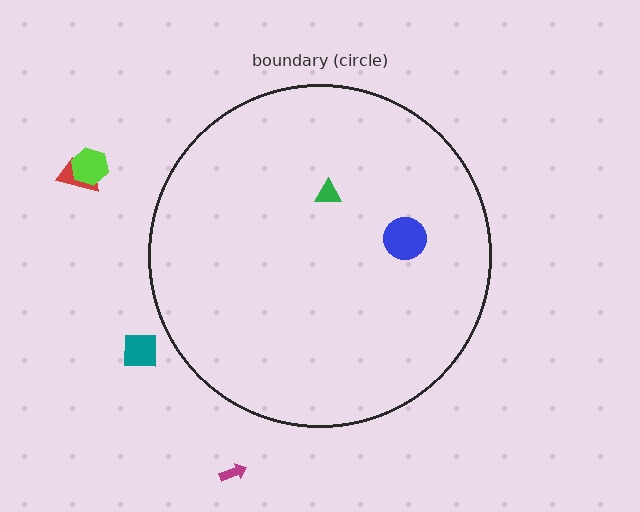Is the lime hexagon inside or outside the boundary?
Outside.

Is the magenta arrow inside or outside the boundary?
Outside.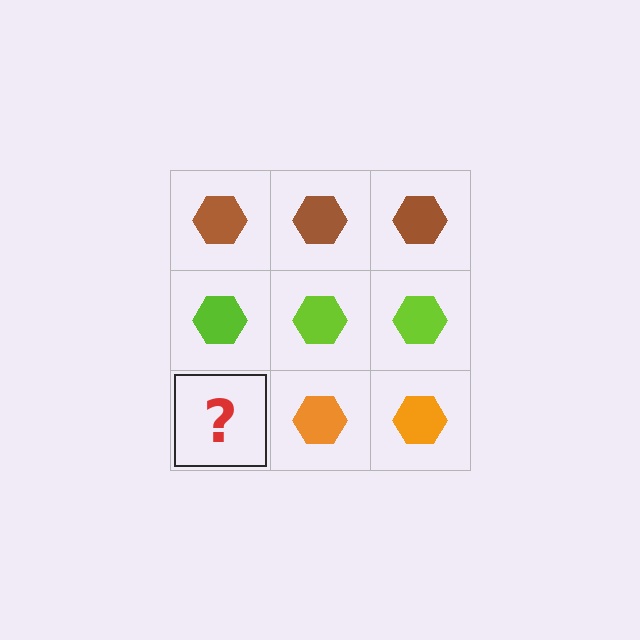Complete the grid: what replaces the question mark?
The question mark should be replaced with an orange hexagon.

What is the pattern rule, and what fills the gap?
The rule is that each row has a consistent color. The gap should be filled with an orange hexagon.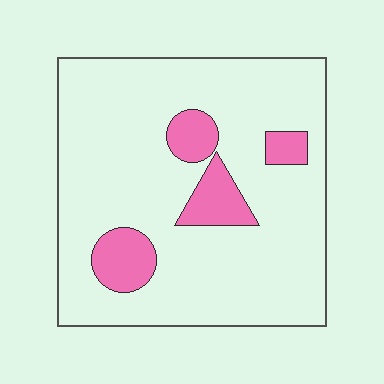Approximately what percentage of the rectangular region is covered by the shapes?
Approximately 15%.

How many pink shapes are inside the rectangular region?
4.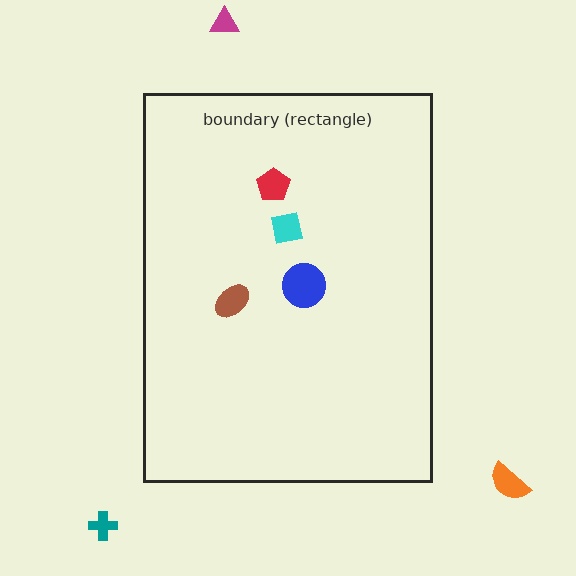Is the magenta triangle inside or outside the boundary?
Outside.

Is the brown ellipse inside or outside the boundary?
Inside.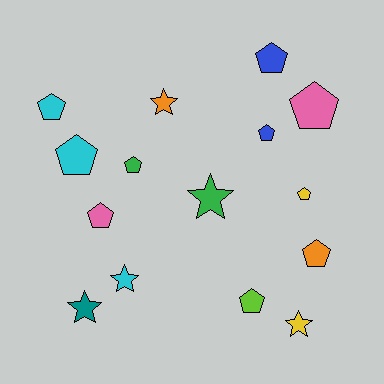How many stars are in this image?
There are 5 stars.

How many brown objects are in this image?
There are no brown objects.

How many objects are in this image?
There are 15 objects.